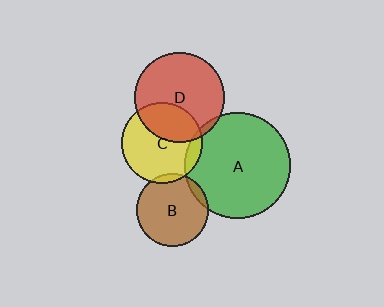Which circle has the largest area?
Circle A (green).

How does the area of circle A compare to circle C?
Approximately 1.7 times.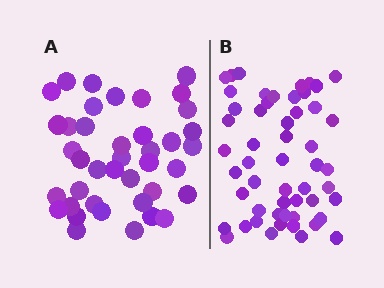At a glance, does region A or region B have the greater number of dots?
Region B (the right region) has more dots.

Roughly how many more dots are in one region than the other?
Region B has approximately 15 more dots than region A.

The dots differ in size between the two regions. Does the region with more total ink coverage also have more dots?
No. Region A has more total ink coverage because its dots are larger, but region B actually contains more individual dots. Total area can be misleading — the number of items is what matters here.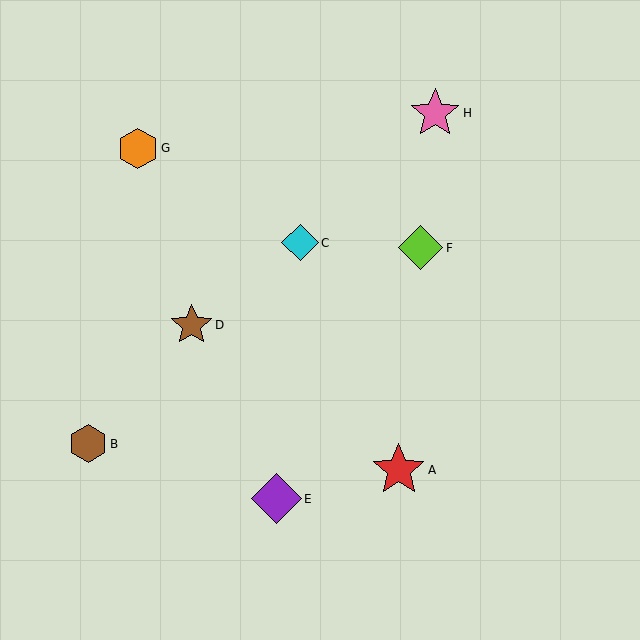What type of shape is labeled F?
Shape F is a lime diamond.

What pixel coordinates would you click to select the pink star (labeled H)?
Click at (435, 113) to select the pink star H.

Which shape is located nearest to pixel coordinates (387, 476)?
The red star (labeled A) at (399, 470) is nearest to that location.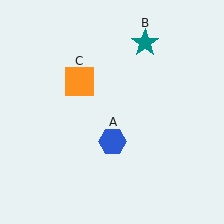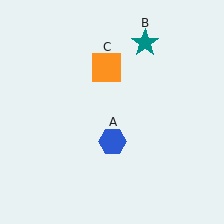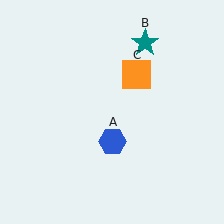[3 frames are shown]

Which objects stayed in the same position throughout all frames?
Blue hexagon (object A) and teal star (object B) remained stationary.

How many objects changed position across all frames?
1 object changed position: orange square (object C).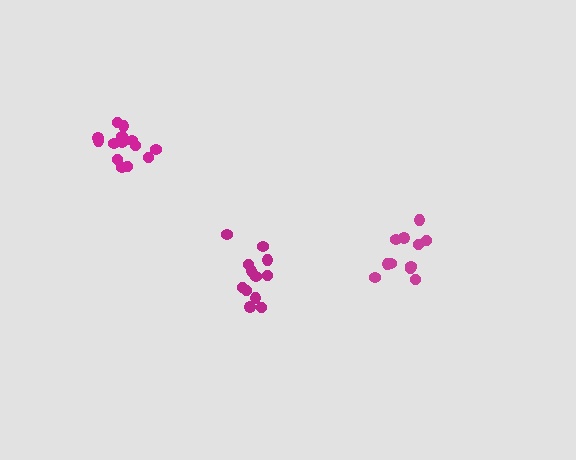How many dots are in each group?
Group 1: 12 dots, Group 2: 11 dots, Group 3: 14 dots (37 total).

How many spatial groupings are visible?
There are 3 spatial groupings.